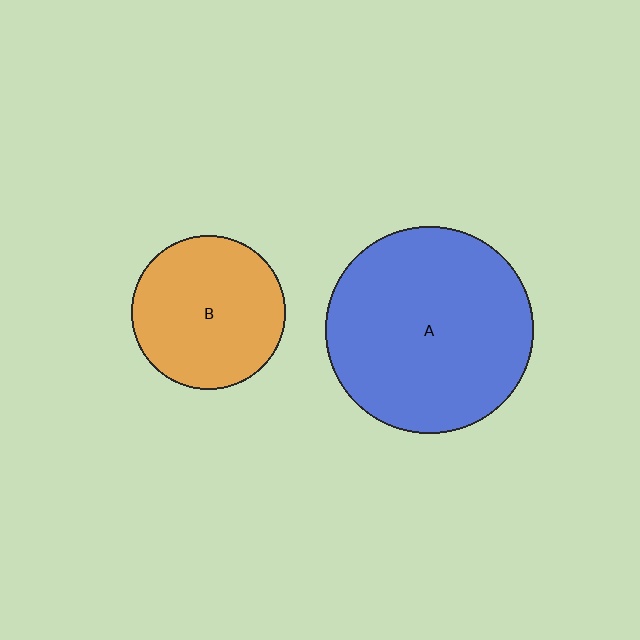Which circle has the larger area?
Circle A (blue).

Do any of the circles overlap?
No, none of the circles overlap.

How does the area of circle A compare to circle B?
Approximately 1.8 times.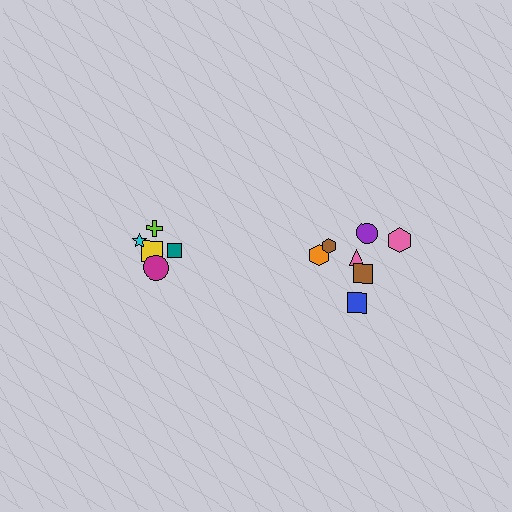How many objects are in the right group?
There are 7 objects.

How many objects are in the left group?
There are 5 objects.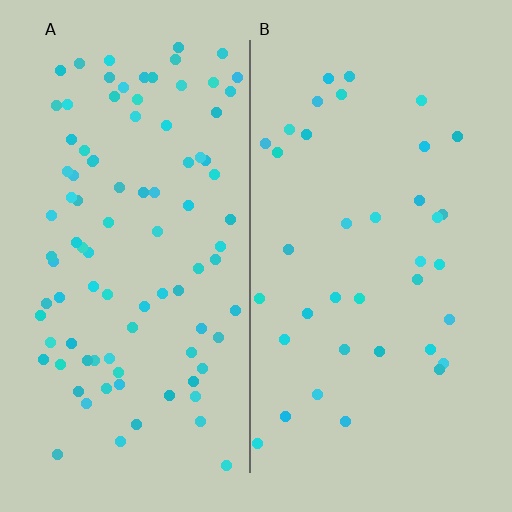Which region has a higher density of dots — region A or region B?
A (the left).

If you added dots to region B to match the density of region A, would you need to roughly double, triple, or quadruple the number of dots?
Approximately triple.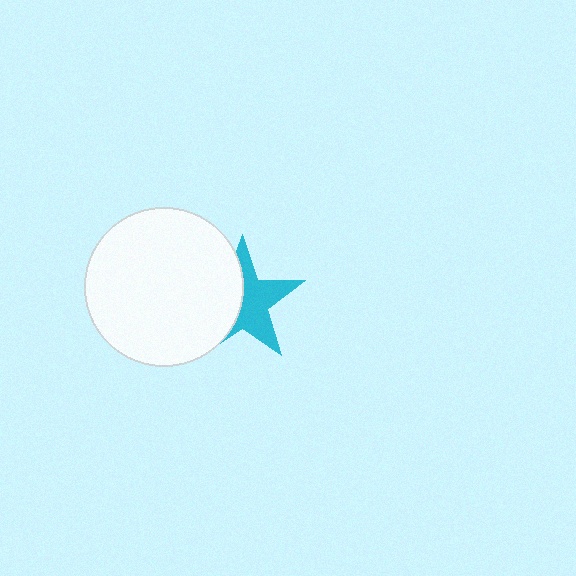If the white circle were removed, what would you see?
You would see the complete cyan star.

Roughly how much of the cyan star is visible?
About half of it is visible (roughly 54%).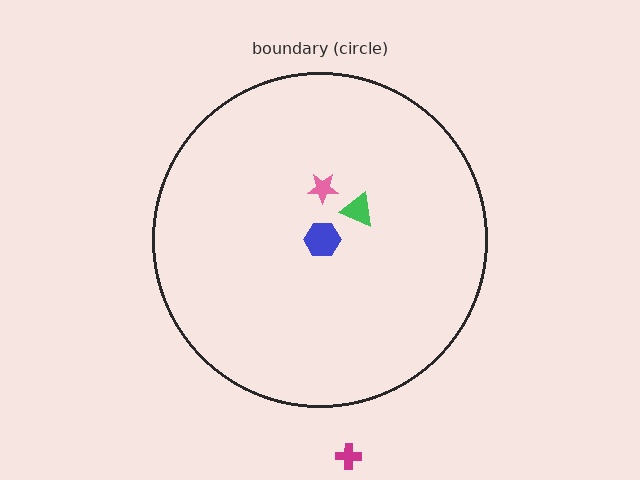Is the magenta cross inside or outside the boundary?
Outside.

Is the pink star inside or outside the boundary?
Inside.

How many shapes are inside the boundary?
3 inside, 1 outside.